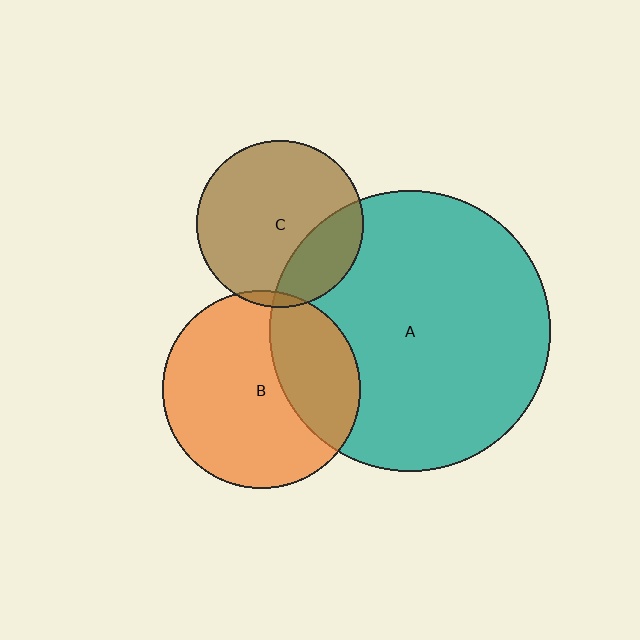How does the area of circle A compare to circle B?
Approximately 2.0 times.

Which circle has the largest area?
Circle A (teal).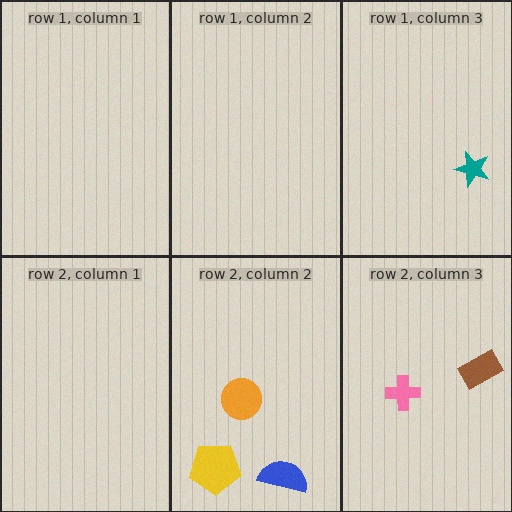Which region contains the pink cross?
The row 2, column 3 region.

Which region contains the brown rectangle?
The row 2, column 3 region.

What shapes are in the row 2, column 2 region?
The blue semicircle, the orange circle, the yellow pentagon.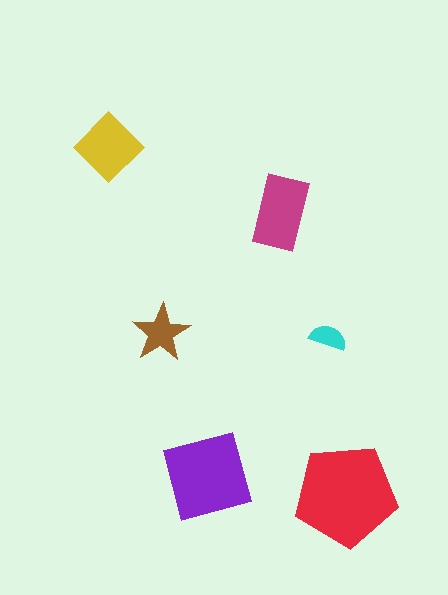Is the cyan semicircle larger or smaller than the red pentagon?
Smaller.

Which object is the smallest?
The cyan semicircle.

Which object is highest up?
The yellow diamond is topmost.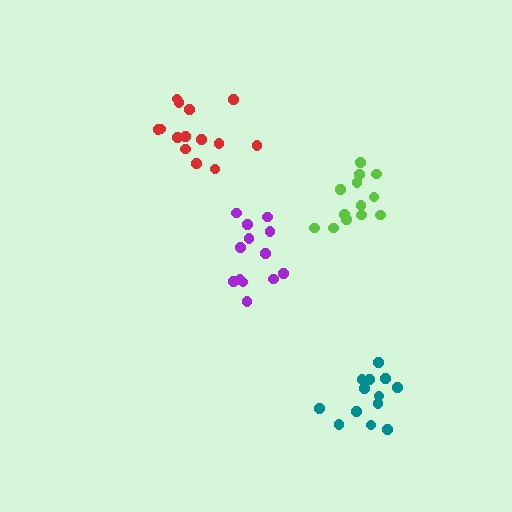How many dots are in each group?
Group 1: 13 dots, Group 2: 13 dots, Group 3: 14 dots, Group 4: 13 dots (53 total).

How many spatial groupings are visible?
There are 4 spatial groupings.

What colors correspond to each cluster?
The clusters are colored: purple, teal, red, lime.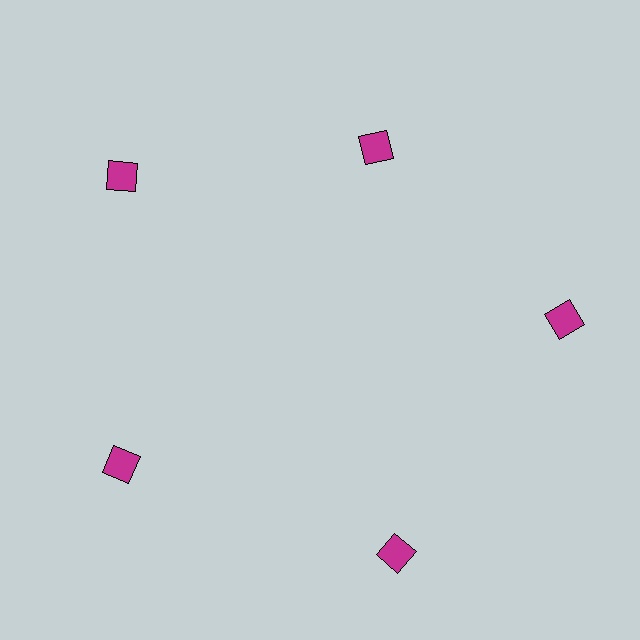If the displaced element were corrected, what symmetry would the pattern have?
It would have 5-fold rotational symmetry — the pattern would map onto itself every 72 degrees.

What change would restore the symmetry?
The symmetry would be restored by moving it outward, back onto the ring so that all 5 squares sit at equal angles and equal distance from the center.